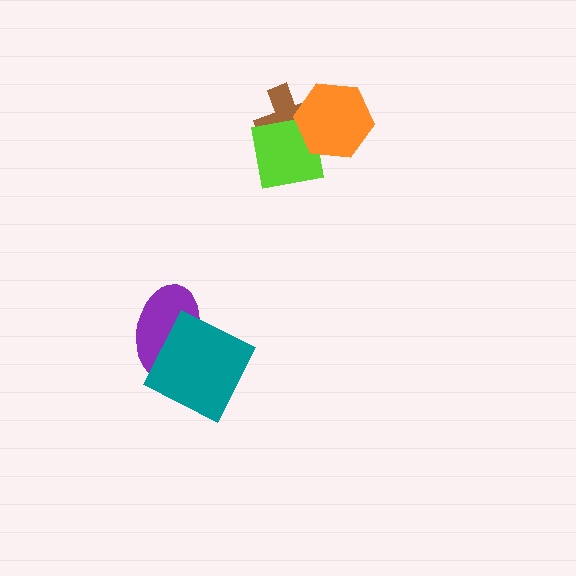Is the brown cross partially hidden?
Yes, it is partially covered by another shape.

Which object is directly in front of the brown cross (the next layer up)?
The lime square is directly in front of the brown cross.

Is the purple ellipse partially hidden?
Yes, it is partially covered by another shape.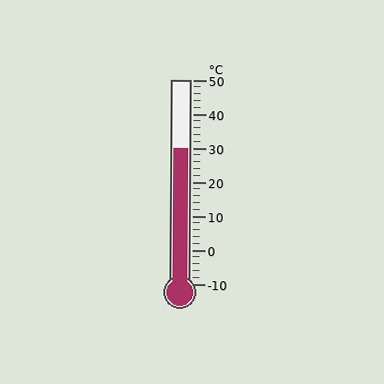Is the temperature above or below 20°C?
The temperature is above 20°C.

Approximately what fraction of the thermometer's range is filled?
The thermometer is filled to approximately 65% of its range.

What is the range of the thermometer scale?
The thermometer scale ranges from -10°C to 50°C.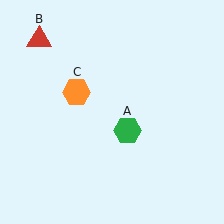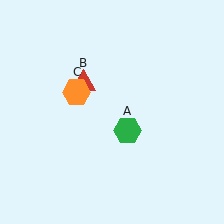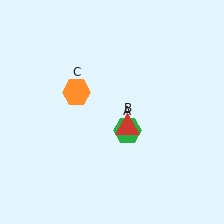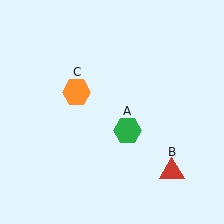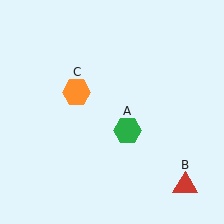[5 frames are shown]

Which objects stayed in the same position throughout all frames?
Green hexagon (object A) and orange hexagon (object C) remained stationary.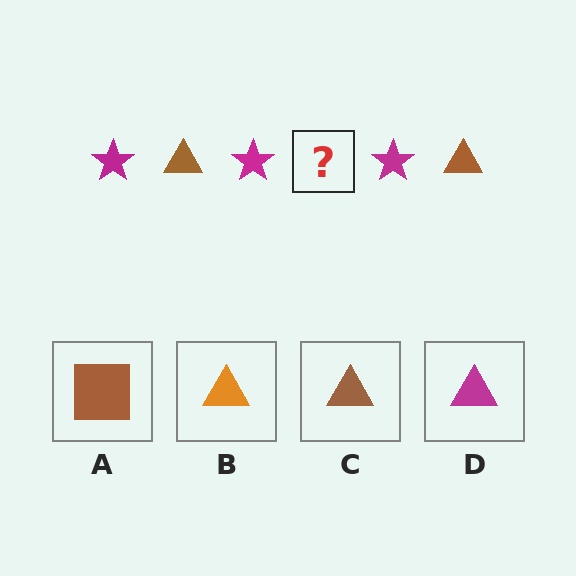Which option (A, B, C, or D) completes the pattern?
C.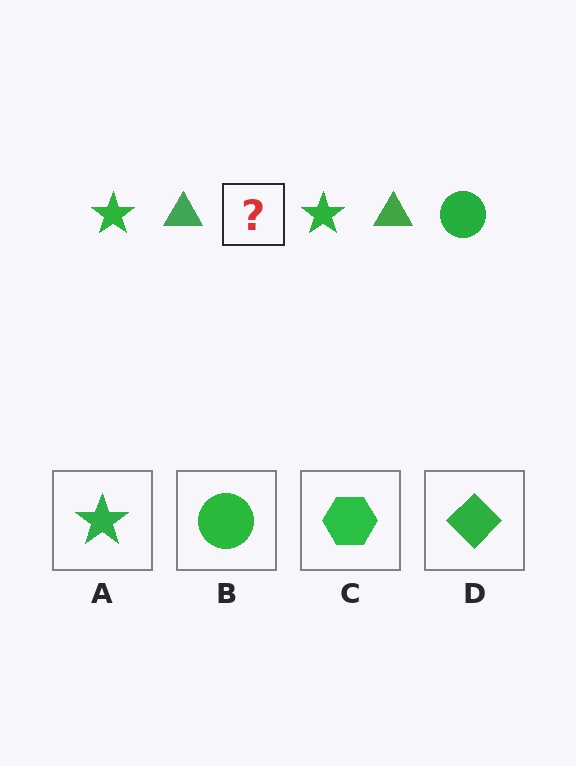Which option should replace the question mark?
Option B.